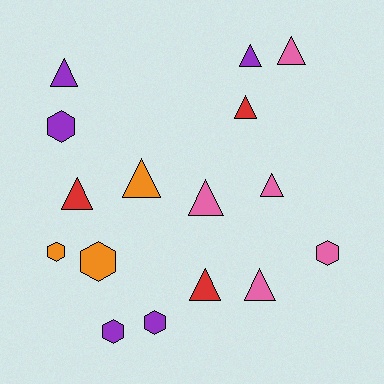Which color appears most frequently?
Purple, with 5 objects.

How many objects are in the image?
There are 16 objects.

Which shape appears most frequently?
Triangle, with 10 objects.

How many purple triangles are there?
There are 2 purple triangles.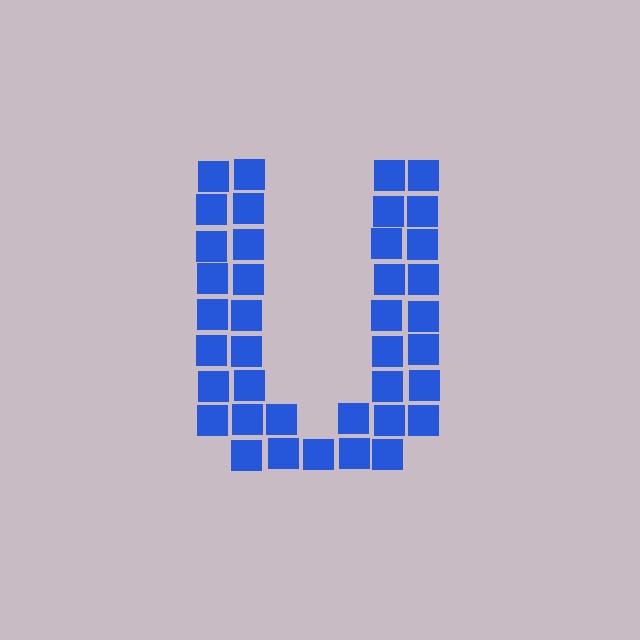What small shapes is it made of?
It is made of small squares.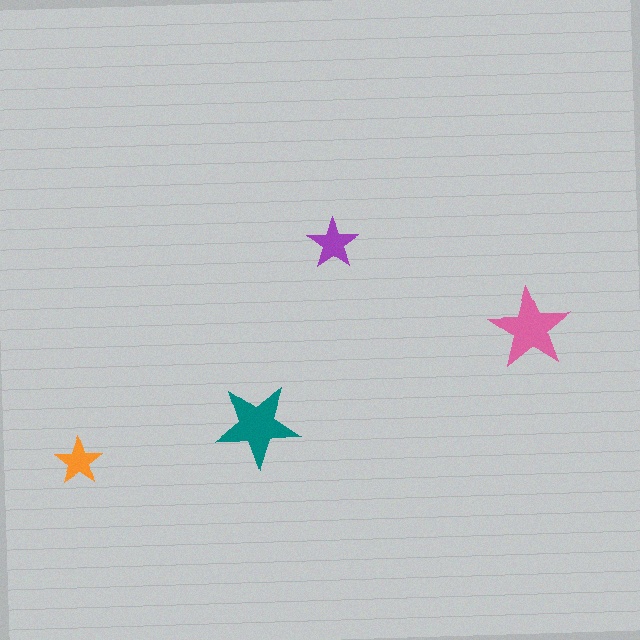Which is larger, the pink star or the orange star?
The pink one.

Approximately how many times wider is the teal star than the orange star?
About 2 times wider.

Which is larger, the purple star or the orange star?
The purple one.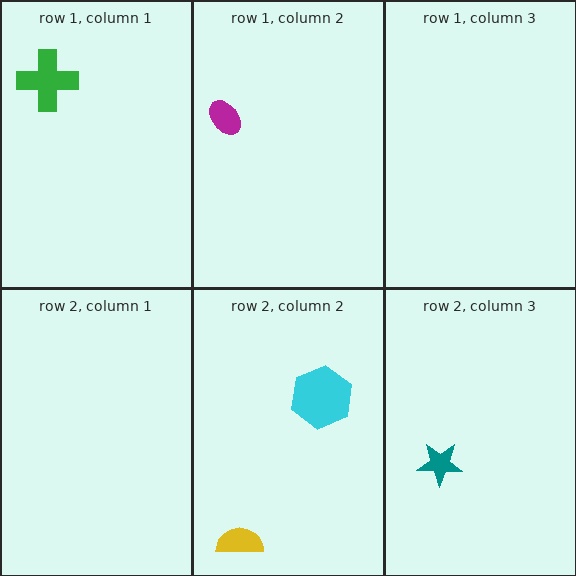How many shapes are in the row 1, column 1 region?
1.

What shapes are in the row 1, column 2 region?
The magenta ellipse.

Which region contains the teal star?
The row 2, column 3 region.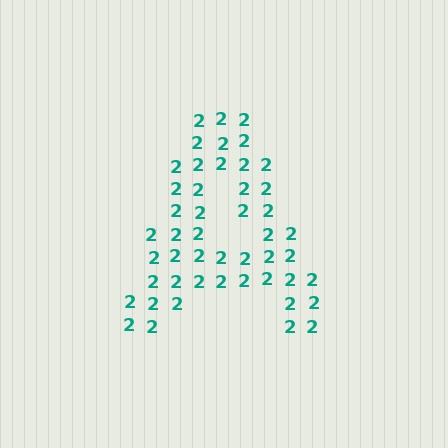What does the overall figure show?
The overall figure shows the letter A.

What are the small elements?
The small elements are digit 2's.